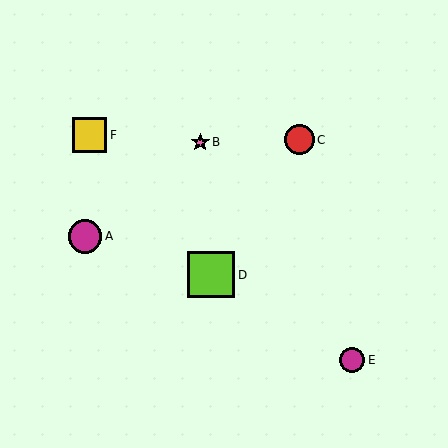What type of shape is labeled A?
Shape A is a magenta circle.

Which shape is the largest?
The lime square (labeled D) is the largest.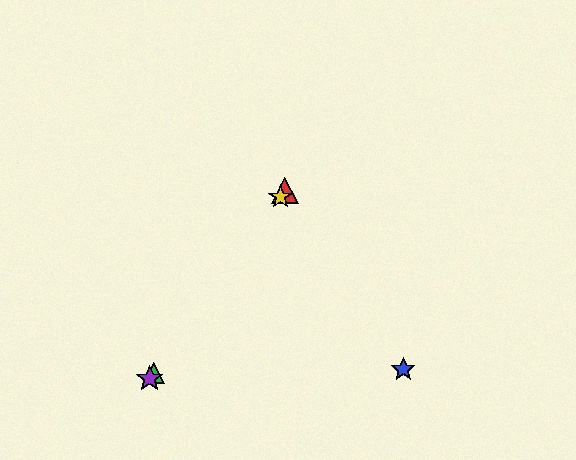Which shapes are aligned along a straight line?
The red triangle, the green triangle, the yellow star, the purple star are aligned along a straight line.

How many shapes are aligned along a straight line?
4 shapes (the red triangle, the green triangle, the yellow star, the purple star) are aligned along a straight line.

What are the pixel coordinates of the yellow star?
The yellow star is at (280, 197).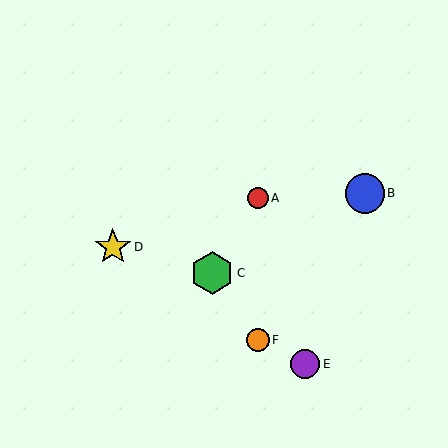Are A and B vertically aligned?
No, A is at x≈258 and B is at x≈365.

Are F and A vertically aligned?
Yes, both are at x≈258.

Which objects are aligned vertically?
Objects A, F are aligned vertically.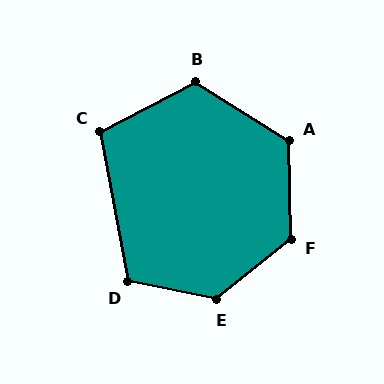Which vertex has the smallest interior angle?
C, at approximately 107 degrees.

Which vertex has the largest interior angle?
E, at approximately 130 degrees.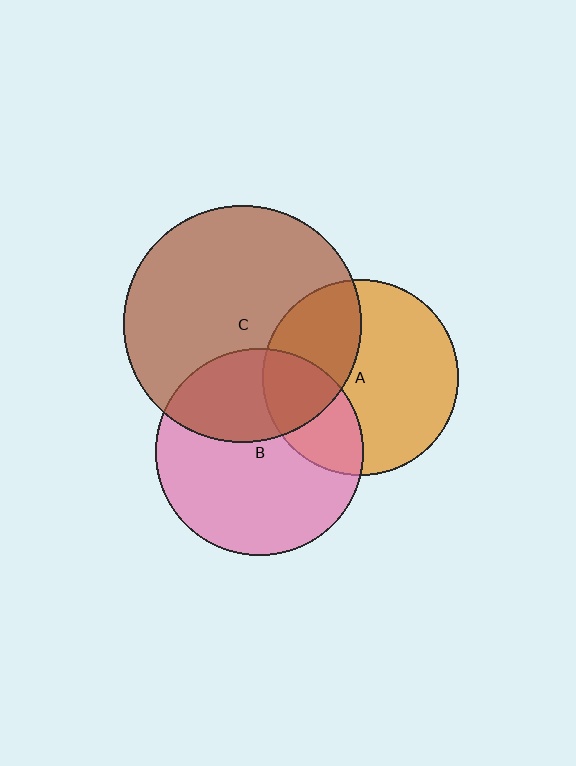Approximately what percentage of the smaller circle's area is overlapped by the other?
Approximately 35%.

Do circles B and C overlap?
Yes.